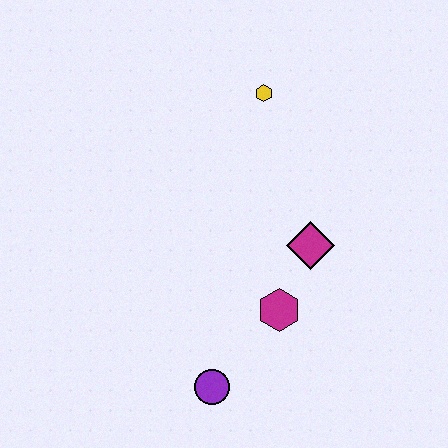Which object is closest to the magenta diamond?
The magenta hexagon is closest to the magenta diamond.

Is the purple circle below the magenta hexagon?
Yes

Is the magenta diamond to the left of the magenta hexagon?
No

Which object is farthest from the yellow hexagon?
The purple circle is farthest from the yellow hexagon.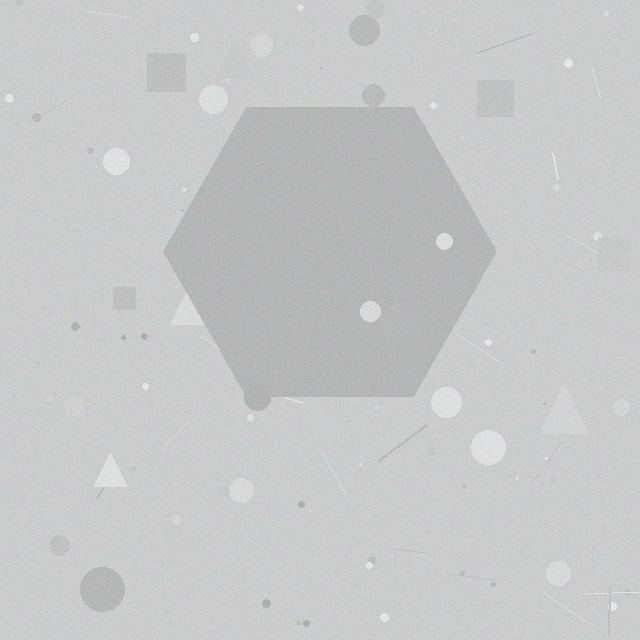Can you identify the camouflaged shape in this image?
The camouflaged shape is a hexagon.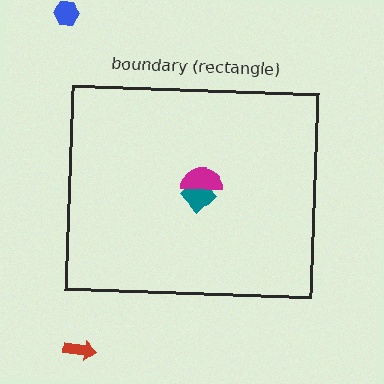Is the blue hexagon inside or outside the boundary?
Outside.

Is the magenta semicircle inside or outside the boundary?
Inside.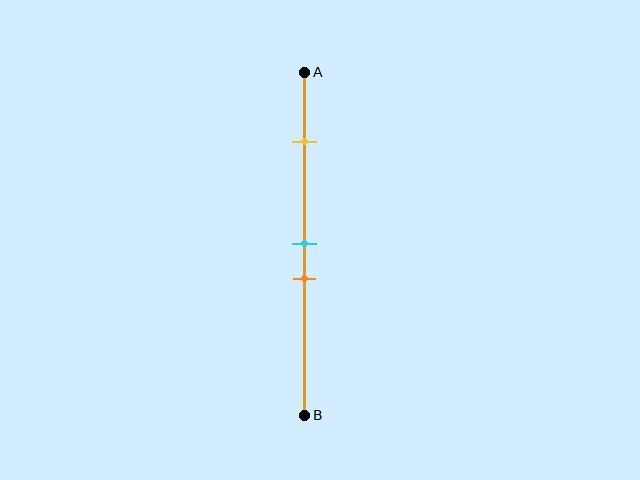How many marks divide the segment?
There are 3 marks dividing the segment.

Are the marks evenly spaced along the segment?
No, the marks are not evenly spaced.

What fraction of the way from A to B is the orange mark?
The orange mark is approximately 60% (0.6) of the way from A to B.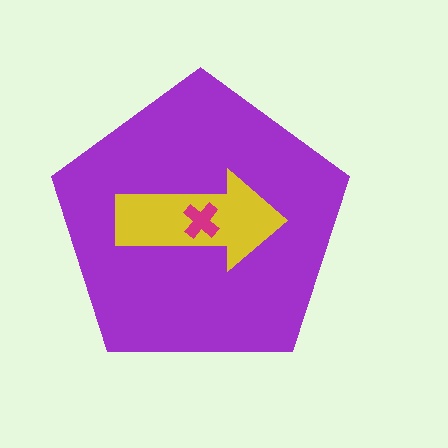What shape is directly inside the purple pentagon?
The yellow arrow.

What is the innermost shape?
The magenta cross.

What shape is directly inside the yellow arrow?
The magenta cross.